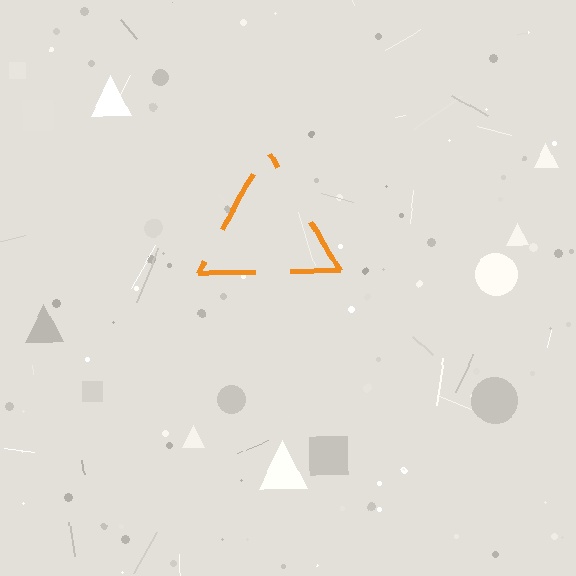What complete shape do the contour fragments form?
The contour fragments form a triangle.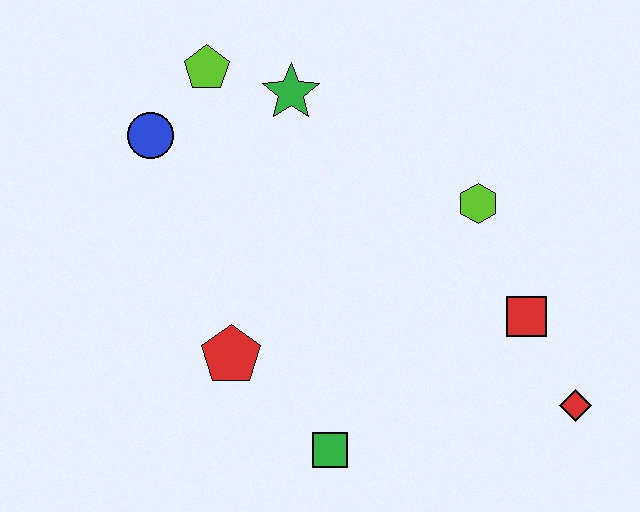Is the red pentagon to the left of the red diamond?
Yes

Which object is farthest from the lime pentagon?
The red diamond is farthest from the lime pentagon.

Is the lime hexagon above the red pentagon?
Yes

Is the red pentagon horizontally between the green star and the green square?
No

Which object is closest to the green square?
The red pentagon is closest to the green square.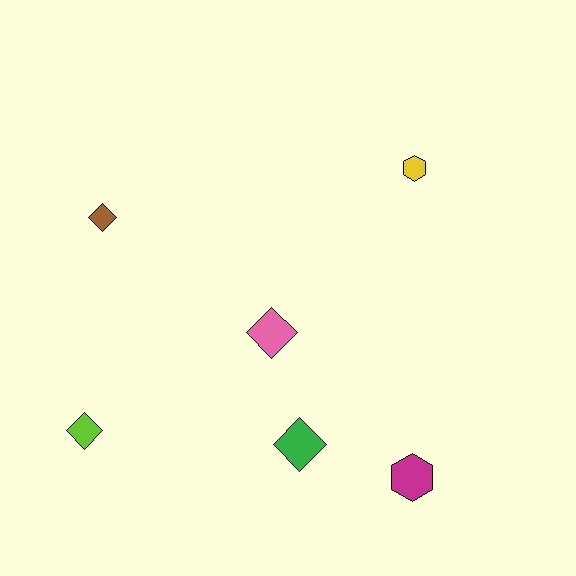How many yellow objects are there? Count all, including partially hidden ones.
There is 1 yellow object.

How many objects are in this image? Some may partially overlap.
There are 6 objects.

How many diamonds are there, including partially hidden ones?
There are 4 diamonds.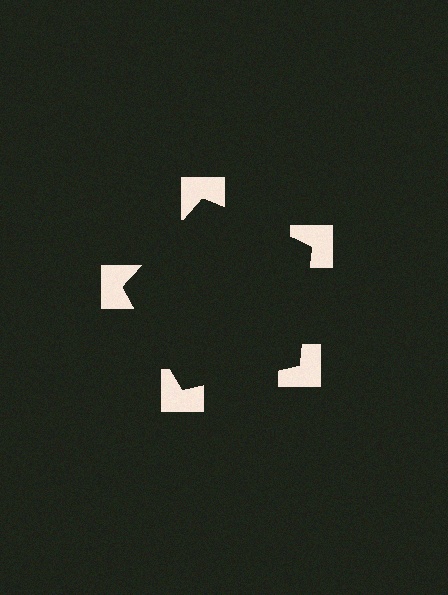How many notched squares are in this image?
There are 5 — one at each vertex of the illusory pentagon.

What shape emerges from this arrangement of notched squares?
An illusory pentagon — its edges are inferred from the aligned wedge cuts in the notched squares, not physically drawn.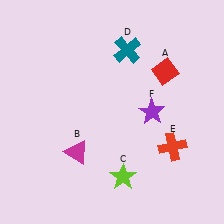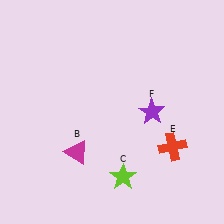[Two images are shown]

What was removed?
The teal cross (D), the red diamond (A) were removed in Image 2.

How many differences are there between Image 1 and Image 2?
There are 2 differences between the two images.